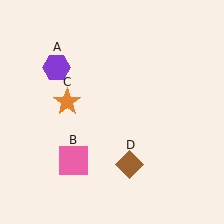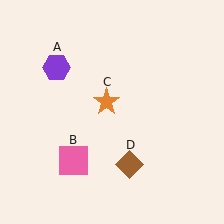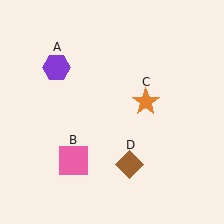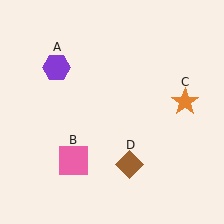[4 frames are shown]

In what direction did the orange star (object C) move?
The orange star (object C) moved right.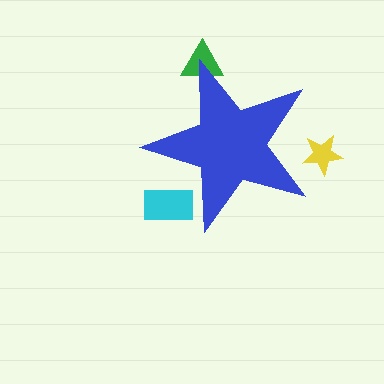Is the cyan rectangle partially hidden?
Yes, the cyan rectangle is partially hidden behind the blue star.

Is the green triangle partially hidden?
Yes, the green triangle is partially hidden behind the blue star.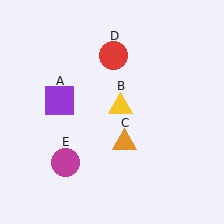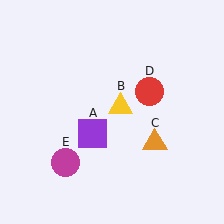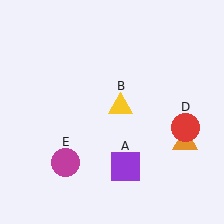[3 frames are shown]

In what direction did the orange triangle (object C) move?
The orange triangle (object C) moved right.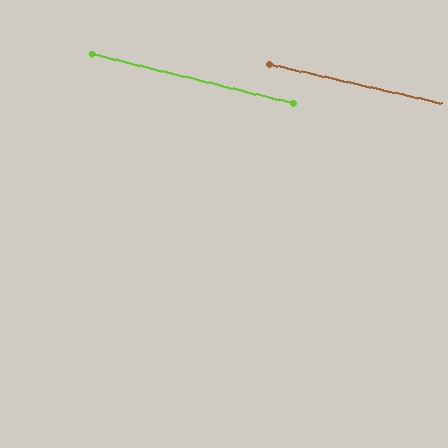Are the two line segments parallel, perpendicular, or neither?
Parallel — their directions differ by only 1.1°.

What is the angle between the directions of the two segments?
Approximately 1 degree.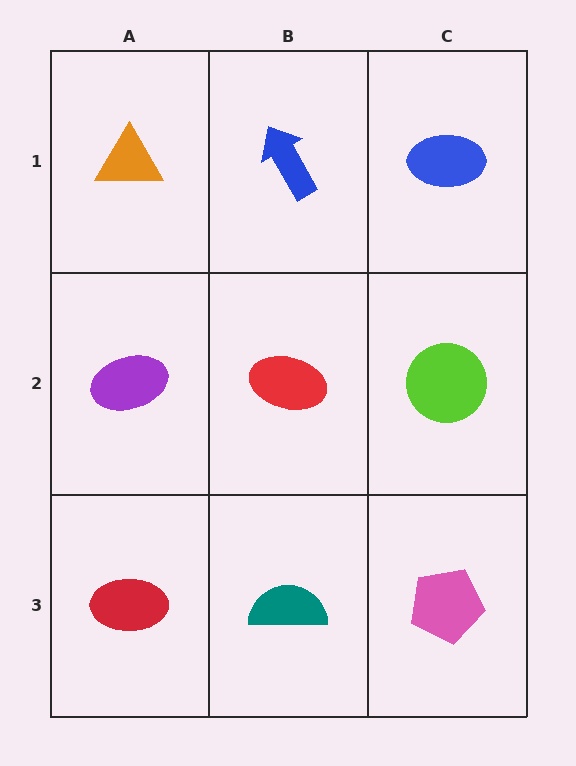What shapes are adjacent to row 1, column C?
A lime circle (row 2, column C), a blue arrow (row 1, column B).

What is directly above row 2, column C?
A blue ellipse.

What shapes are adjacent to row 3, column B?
A red ellipse (row 2, column B), a red ellipse (row 3, column A), a pink pentagon (row 3, column C).